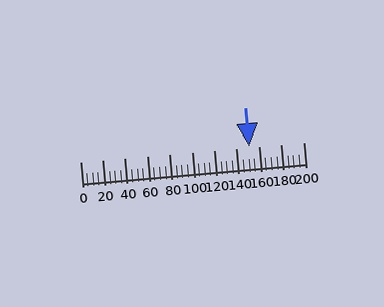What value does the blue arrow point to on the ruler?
The blue arrow points to approximately 151.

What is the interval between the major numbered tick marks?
The major tick marks are spaced 20 units apart.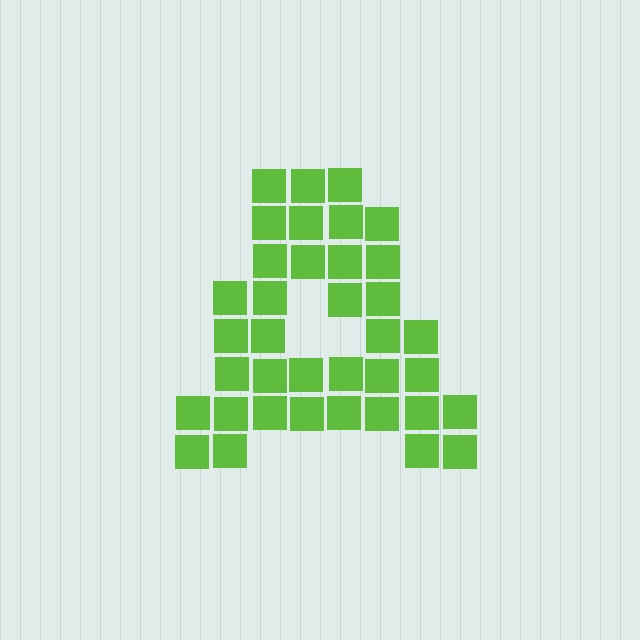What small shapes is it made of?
It is made of small squares.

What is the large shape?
The large shape is the letter A.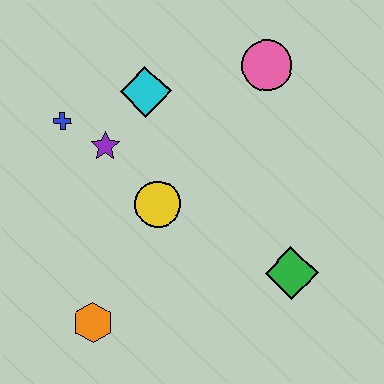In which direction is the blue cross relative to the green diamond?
The blue cross is to the left of the green diamond.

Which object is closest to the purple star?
The blue cross is closest to the purple star.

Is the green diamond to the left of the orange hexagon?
No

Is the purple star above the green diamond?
Yes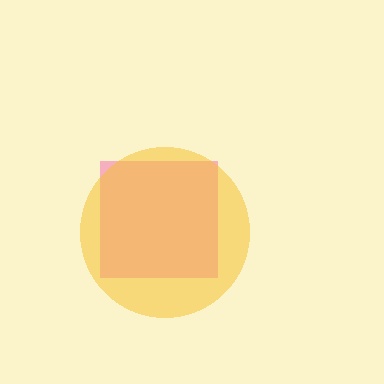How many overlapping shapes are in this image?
There are 2 overlapping shapes in the image.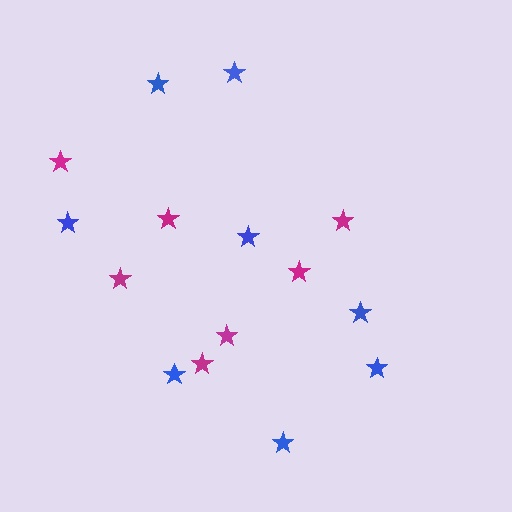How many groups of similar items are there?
There are 2 groups: one group of blue stars (8) and one group of magenta stars (7).